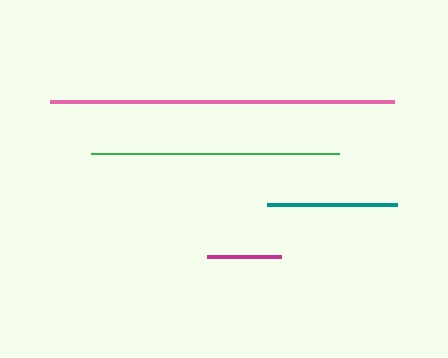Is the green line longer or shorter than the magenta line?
The green line is longer than the magenta line.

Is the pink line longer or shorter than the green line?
The pink line is longer than the green line.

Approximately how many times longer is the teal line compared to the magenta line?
The teal line is approximately 1.7 times the length of the magenta line.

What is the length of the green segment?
The green segment is approximately 247 pixels long.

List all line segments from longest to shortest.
From longest to shortest: pink, green, teal, magenta.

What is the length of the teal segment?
The teal segment is approximately 130 pixels long.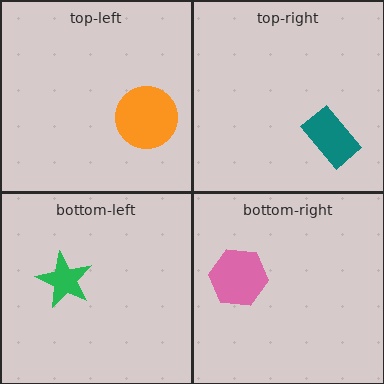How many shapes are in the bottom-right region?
1.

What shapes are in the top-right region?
The teal rectangle.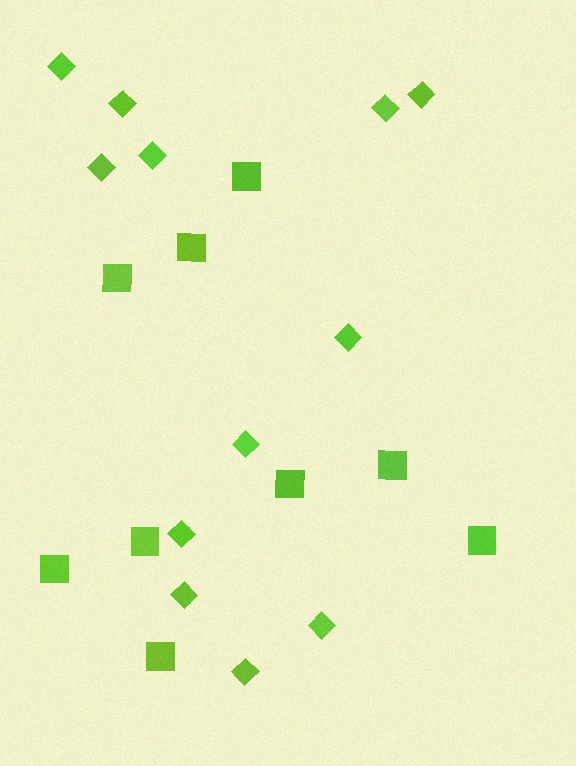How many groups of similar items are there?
There are 2 groups: one group of diamonds (12) and one group of squares (9).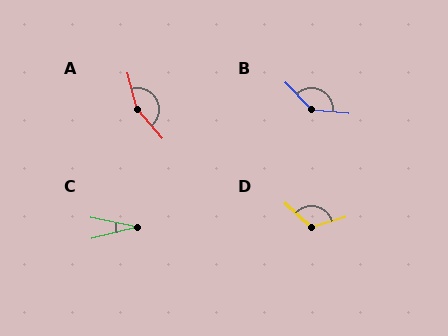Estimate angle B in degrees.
Approximately 140 degrees.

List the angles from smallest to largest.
C (26°), D (121°), B (140°), A (154°).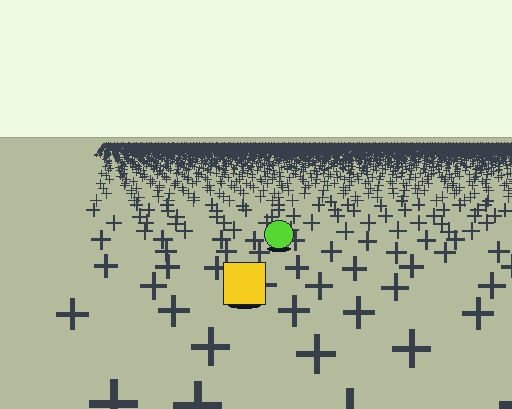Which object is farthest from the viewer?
The lime circle is farthest from the viewer. It appears smaller and the ground texture around it is denser.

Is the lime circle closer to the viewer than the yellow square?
No. The yellow square is closer — you can tell from the texture gradient: the ground texture is coarser near it.